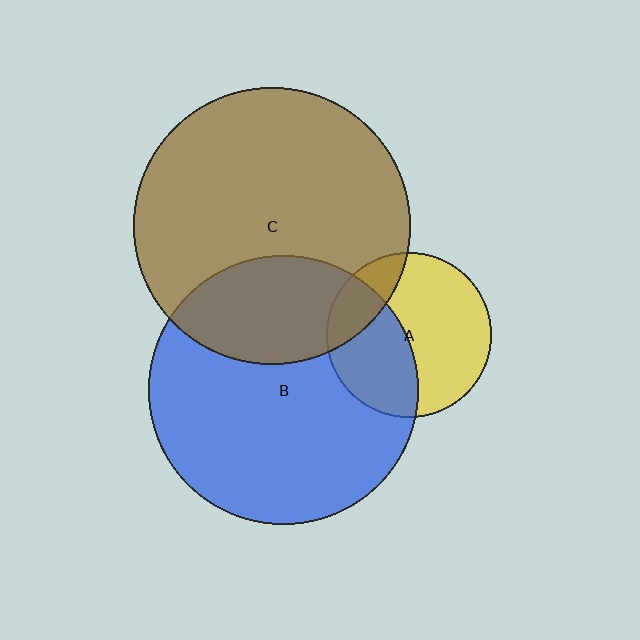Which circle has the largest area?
Circle C (brown).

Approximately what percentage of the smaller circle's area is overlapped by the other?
Approximately 40%.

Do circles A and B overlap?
Yes.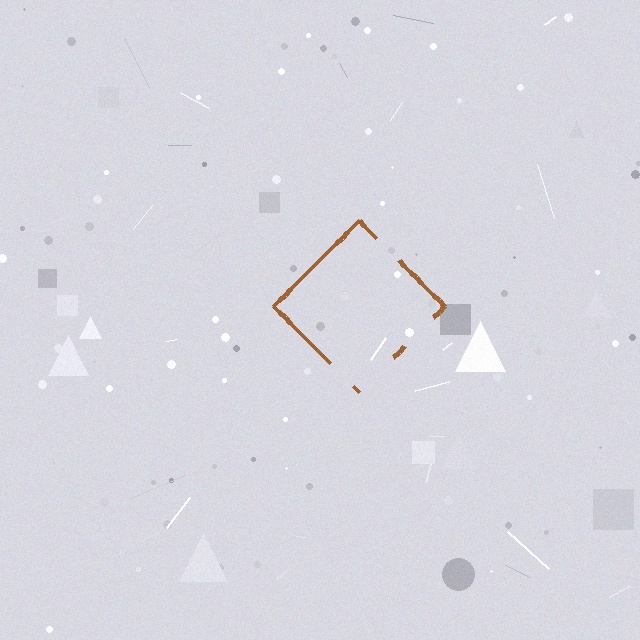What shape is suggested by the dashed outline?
The dashed outline suggests a diamond.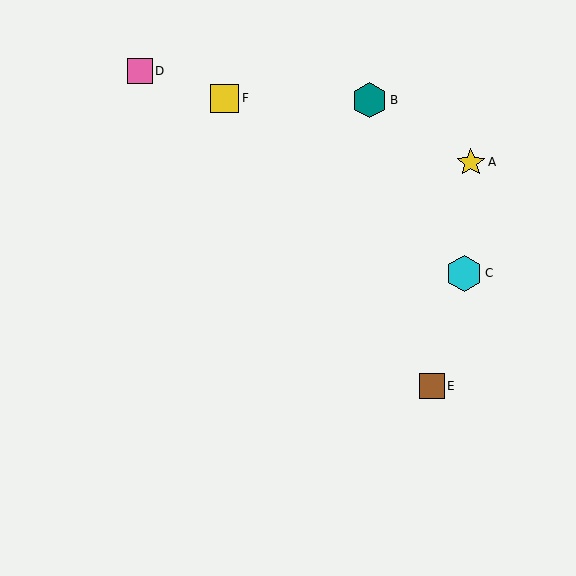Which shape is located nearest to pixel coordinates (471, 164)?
The yellow star (labeled A) at (471, 162) is nearest to that location.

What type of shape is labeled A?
Shape A is a yellow star.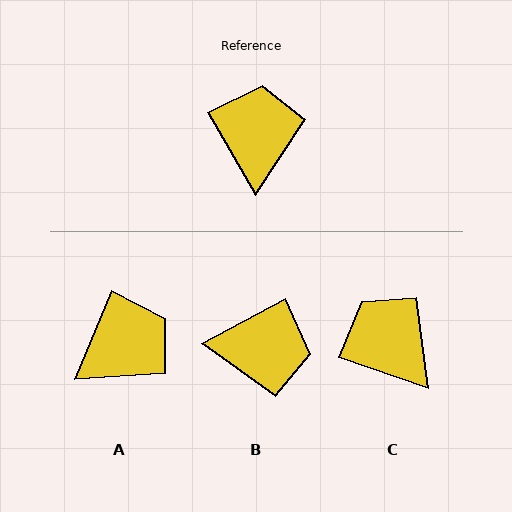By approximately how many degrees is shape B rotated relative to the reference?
Approximately 92 degrees clockwise.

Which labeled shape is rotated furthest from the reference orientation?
B, about 92 degrees away.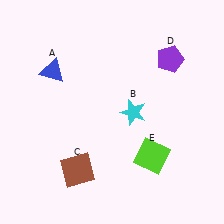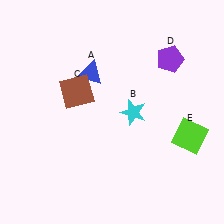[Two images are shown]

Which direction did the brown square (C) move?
The brown square (C) moved up.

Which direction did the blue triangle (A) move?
The blue triangle (A) moved right.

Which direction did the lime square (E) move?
The lime square (E) moved right.